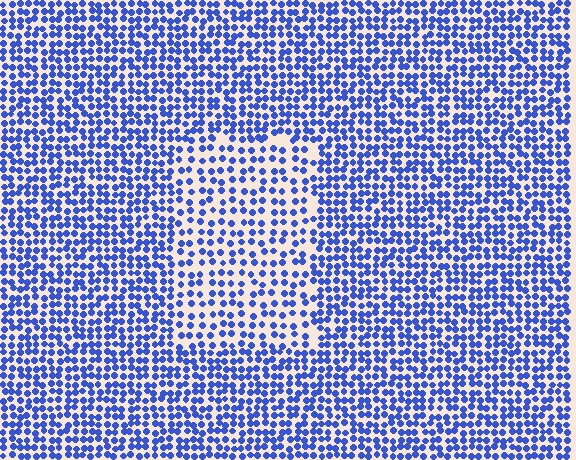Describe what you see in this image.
The image contains small blue elements arranged at two different densities. A rectangle-shaped region is visible where the elements are less densely packed than the surrounding area.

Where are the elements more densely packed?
The elements are more densely packed outside the rectangle boundary.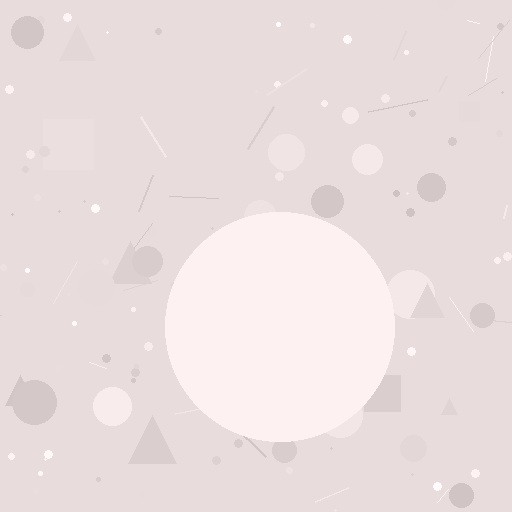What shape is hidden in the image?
A circle is hidden in the image.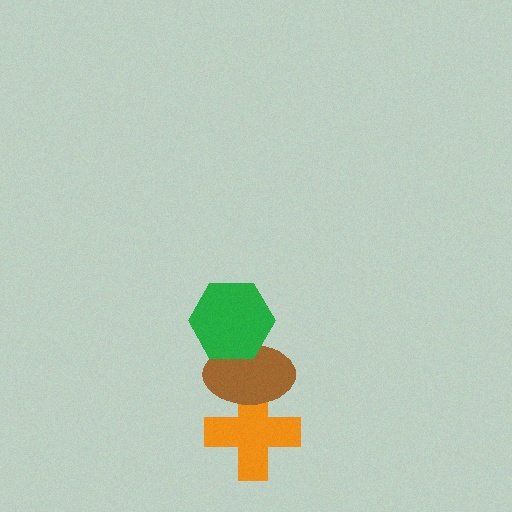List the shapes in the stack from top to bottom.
From top to bottom: the green hexagon, the brown ellipse, the orange cross.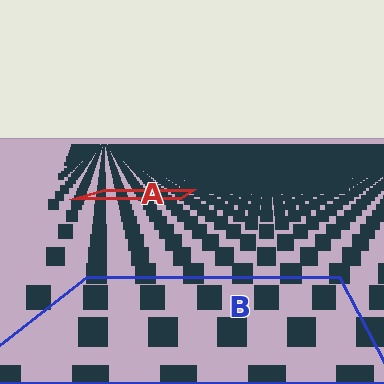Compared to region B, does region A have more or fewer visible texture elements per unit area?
Region A has more texture elements per unit area — they are packed more densely because it is farther away.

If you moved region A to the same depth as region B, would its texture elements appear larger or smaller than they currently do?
They would appear larger. At a closer depth, the same texture elements are projected at a bigger on-screen size.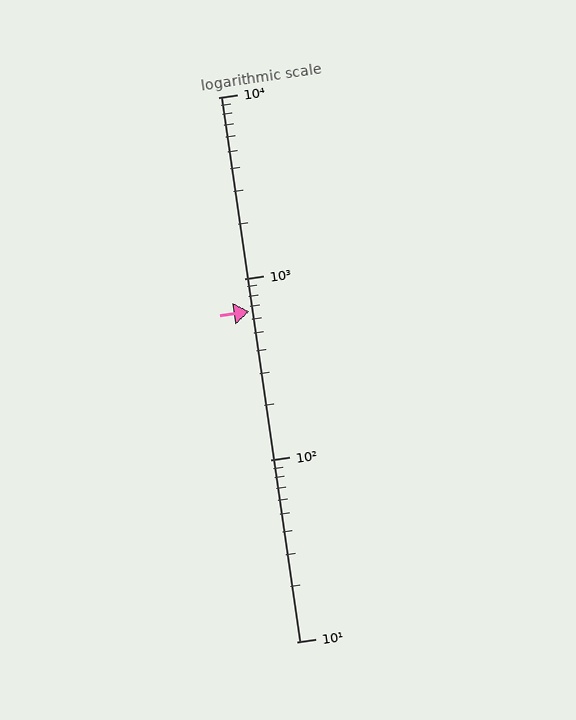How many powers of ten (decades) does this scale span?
The scale spans 3 decades, from 10 to 10000.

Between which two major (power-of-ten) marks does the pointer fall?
The pointer is between 100 and 1000.